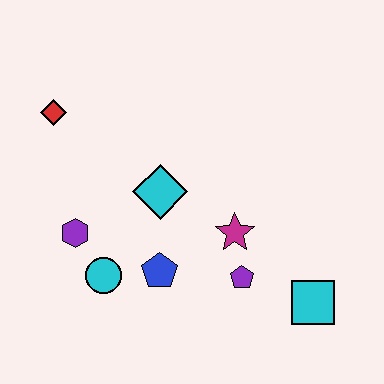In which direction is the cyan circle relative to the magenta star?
The cyan circle is to the left of the magenta star.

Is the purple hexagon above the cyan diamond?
No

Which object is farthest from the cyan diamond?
The cyan square is farthest from the cyan diamond.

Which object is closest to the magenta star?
The purple pentagon is closest to the magenta star.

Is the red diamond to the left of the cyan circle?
Yes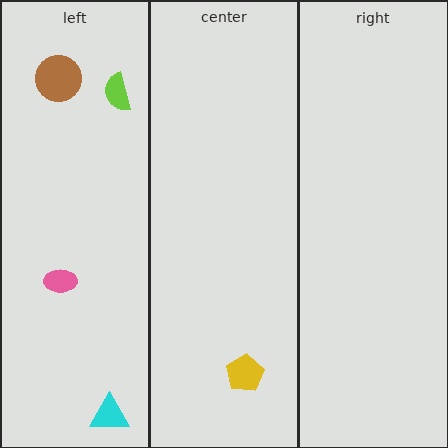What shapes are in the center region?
The yellow pentagon.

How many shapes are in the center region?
1.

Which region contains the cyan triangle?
The left region.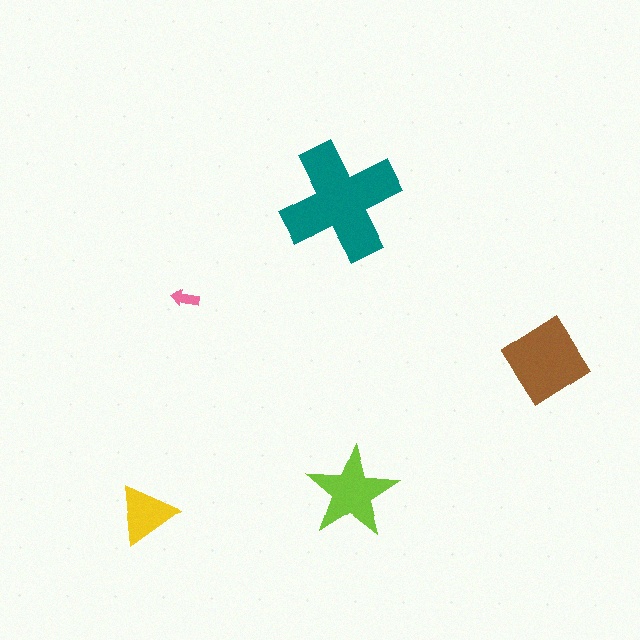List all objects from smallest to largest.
The pink arrow, the yellow triangle, the lime star, the brown diamond, the teal cross.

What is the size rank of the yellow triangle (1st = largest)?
4th.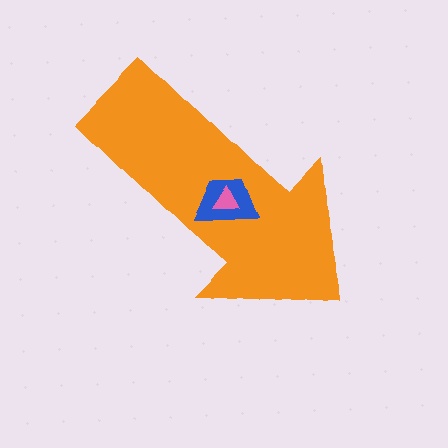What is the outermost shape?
The orange arrow.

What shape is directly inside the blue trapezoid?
The pink triangle.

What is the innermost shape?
The pink triangle.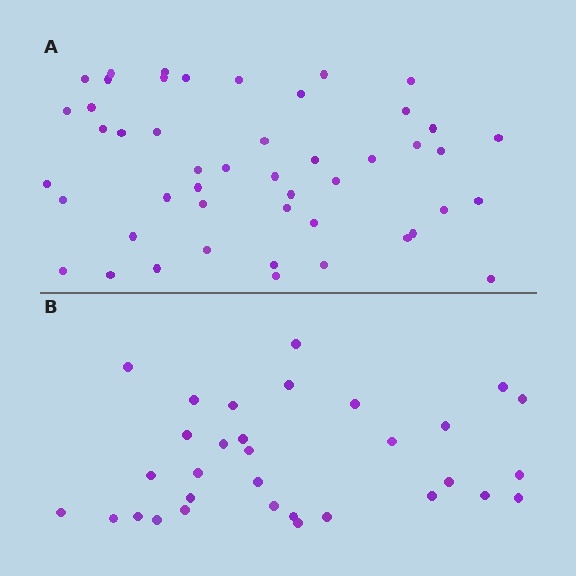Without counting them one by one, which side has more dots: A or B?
Region A (the top region) has more dots.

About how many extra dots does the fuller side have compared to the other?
Region A has approximately 15 more dots than region B.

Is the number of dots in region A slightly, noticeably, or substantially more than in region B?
Region A has substantially more. The ratio is roughly 1.5 to 1.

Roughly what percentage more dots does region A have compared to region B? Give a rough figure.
About 50% more.